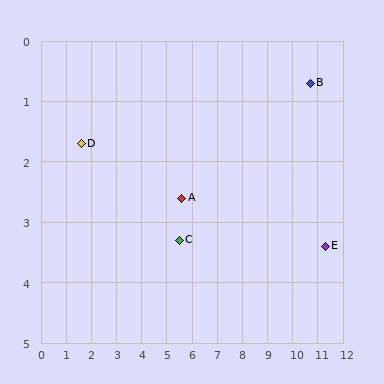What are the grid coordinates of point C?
Point C is at approximately (5.5, 3.3).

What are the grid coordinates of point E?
Point E is at approximately (11.3, 3.4).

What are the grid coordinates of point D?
Point D is at approximately (1.6, 1.7).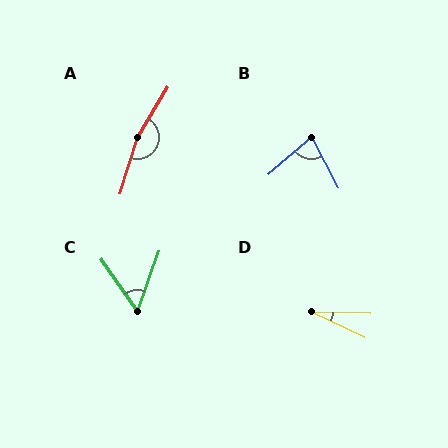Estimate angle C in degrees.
Approximately 54 degrees.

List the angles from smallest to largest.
D (24°), C (54°), B (78°), A (167°).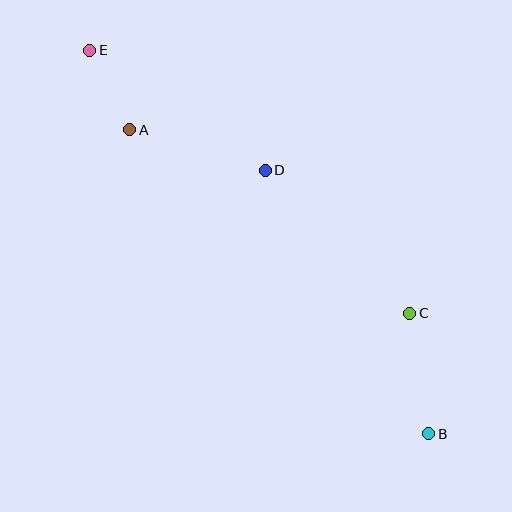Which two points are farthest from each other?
Points B and E are farthest from each other.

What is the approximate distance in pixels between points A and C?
The distance between A and C is approximately 335 pixels.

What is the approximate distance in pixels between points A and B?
The distance between A and B is approximately 426 pixels.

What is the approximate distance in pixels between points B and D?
The distance between B and D is approximately 310 pixels.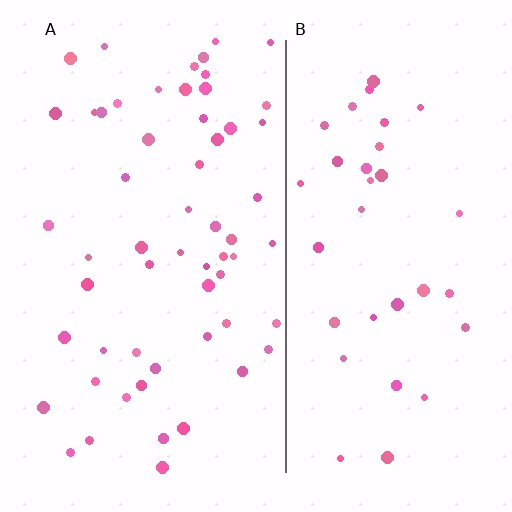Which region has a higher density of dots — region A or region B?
A (the left).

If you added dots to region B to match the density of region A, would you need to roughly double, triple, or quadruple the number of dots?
Approximately double.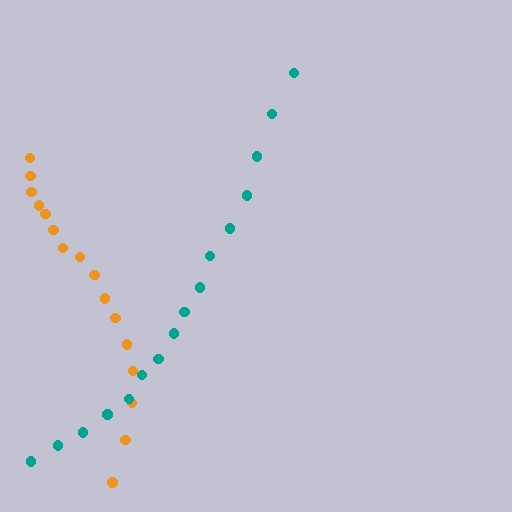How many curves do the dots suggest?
There are 2 distinct paths.